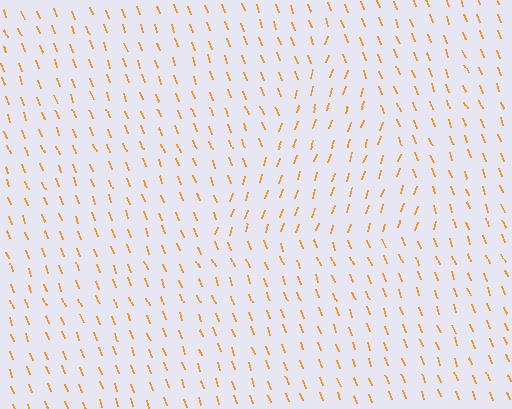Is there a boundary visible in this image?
Yes, there is a texture boundary formed by a change in line orientation.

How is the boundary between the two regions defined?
The boundary is defined purely by a change in line orientation (approximately 38 degrees difference). All lines are the same color and thickness.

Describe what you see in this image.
The image is filled with small orange line segments. A triangle region in the image has lines oriented differently from the surrounding lines, creating a visible texture boundary.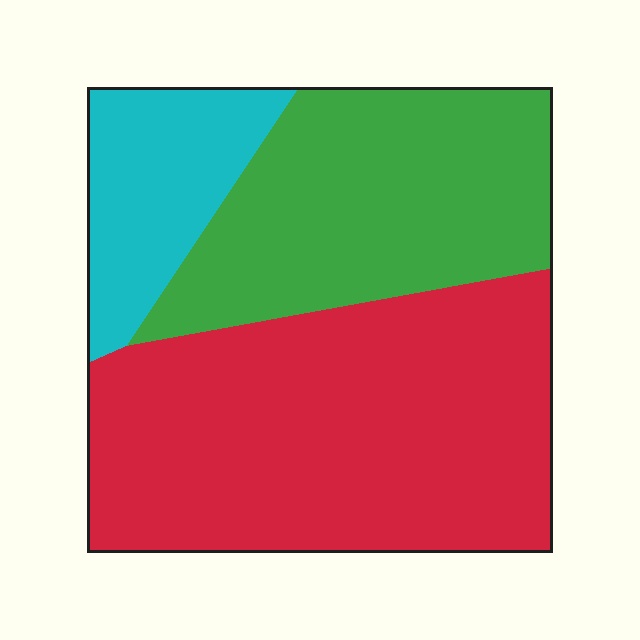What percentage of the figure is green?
Green covers around 35% of the figure.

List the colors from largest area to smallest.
From largest to smallest: red, green, cyan.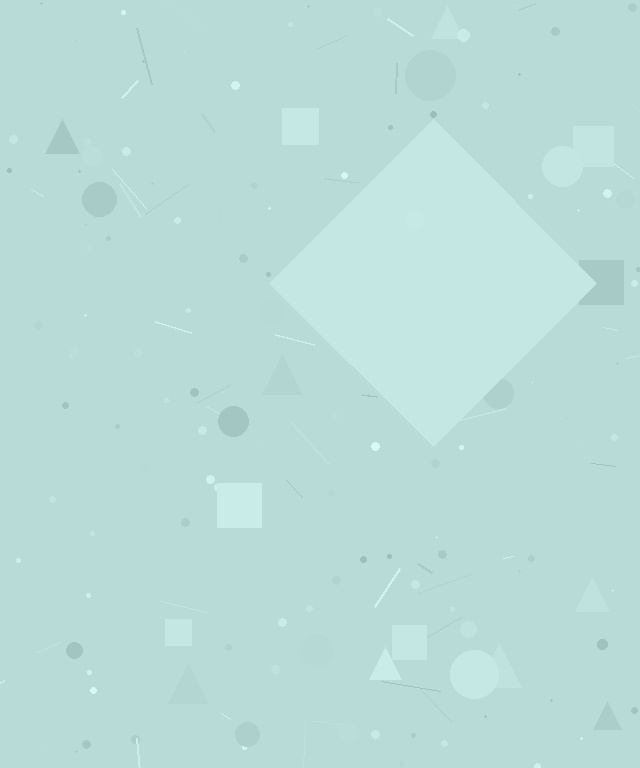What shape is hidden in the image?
A diamond is hidden in the image.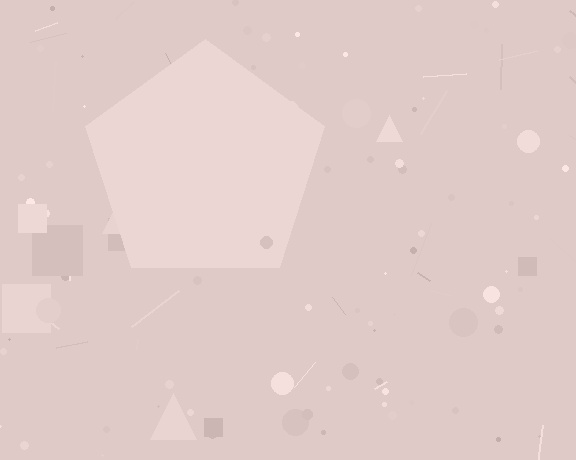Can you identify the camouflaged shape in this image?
The camouflaged shape is a pentagon.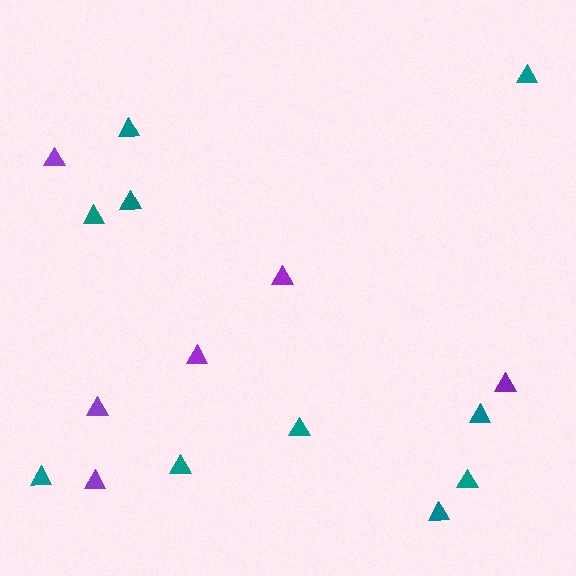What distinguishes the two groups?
There are 2 groups: one group of purple triangles (6) and one group of teal triangles (10).